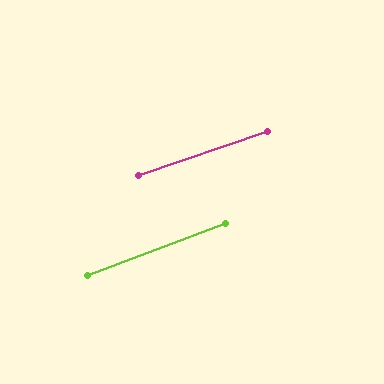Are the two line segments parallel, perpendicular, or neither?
Parallel — their directions differ by only 1.9°.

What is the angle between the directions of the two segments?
Approximately 2 degrees.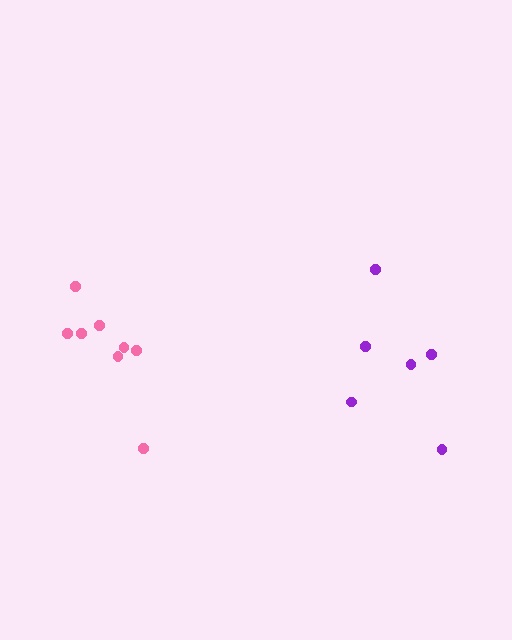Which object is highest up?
The pink cluster is topmost.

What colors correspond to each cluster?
The clusters are colored: purple, pink.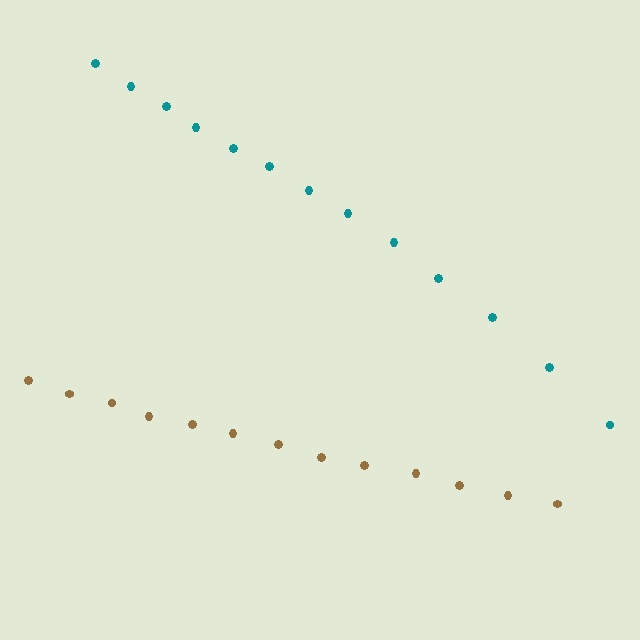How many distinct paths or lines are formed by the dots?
There are 2 distinct paths.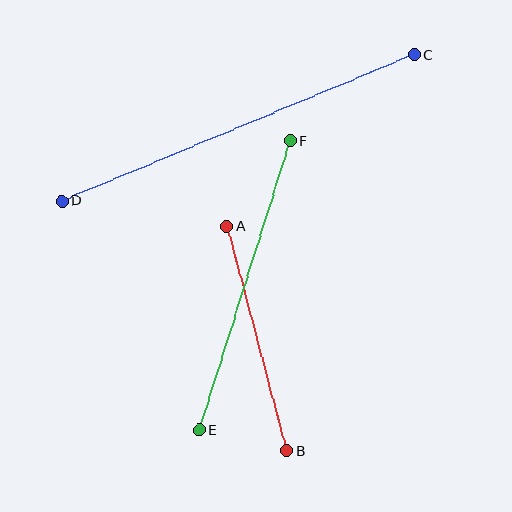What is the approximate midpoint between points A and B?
The midpoint is at approximately (257, 339) pixels.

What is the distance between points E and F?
The distance is approximately 304 pixels.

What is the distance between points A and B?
The distance is approximately 232 pixels.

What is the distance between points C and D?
The distance is approximately 382 pixels.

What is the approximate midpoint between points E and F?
The midpoint is at approximately (245, 286) pixels.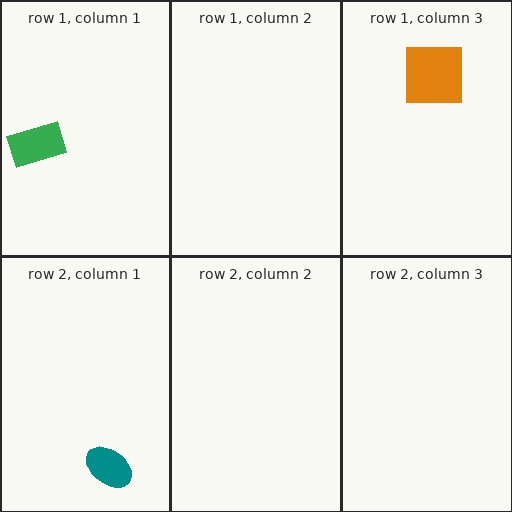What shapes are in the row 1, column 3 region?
The orange square.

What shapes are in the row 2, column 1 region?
The teal ellipse.